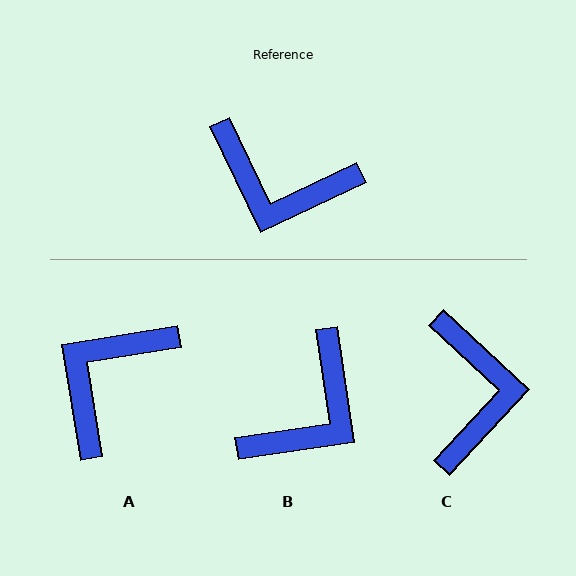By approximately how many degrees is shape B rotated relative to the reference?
Approximately 73 degrees counter-clockwise.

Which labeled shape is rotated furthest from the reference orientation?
C, about 112 degrees away.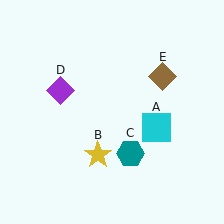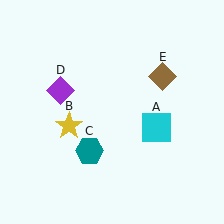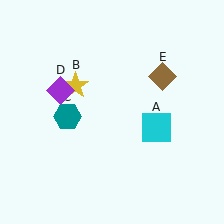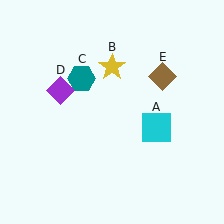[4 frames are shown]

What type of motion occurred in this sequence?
The yellow star (object B), teal hexagon (object C) rotated clockwise around the center of the scene.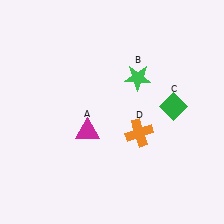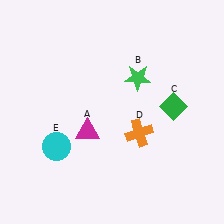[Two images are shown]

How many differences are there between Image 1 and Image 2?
There is 1 difference between the two images.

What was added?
A cyan circle (E) was added in Image 2.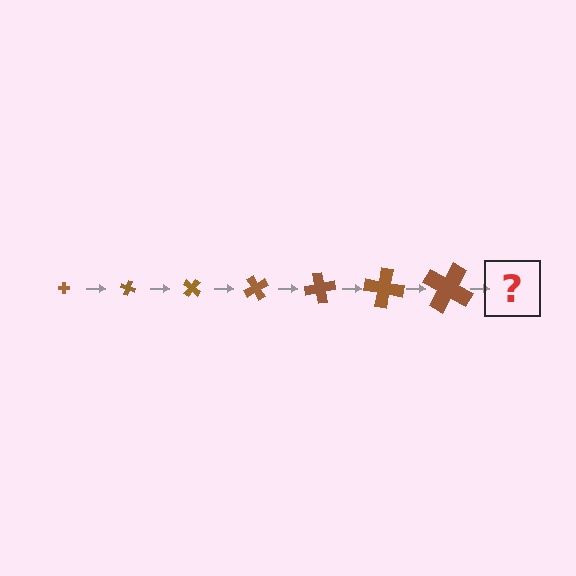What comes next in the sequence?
The next element should be a cross, larger than the previous one and rotated 140 degrees from the start.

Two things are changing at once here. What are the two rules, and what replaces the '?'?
The two rules are that the cross grows larger each step and it rotates 20 degrees each step. The '?' should be a cross, larger than the previous one and rotated 140 degrees from the start.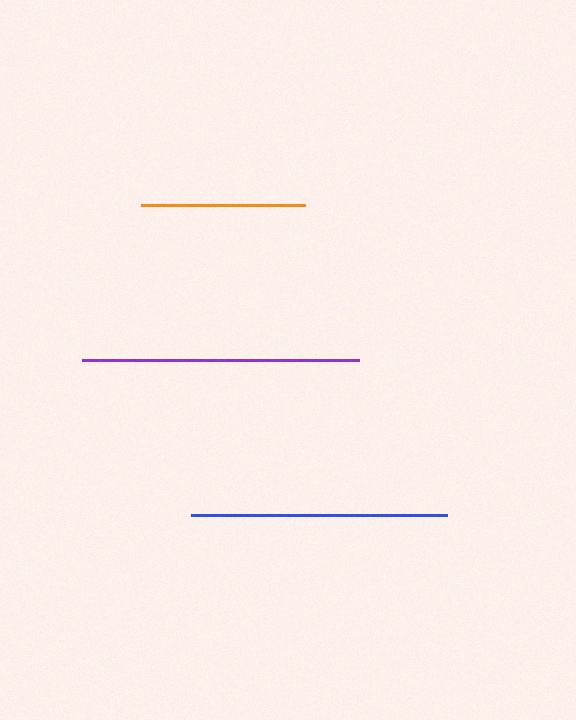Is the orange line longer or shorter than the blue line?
The blue line is longer than the orange line.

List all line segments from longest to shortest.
From longest to shortest: purple, blue, orange.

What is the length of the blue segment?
The blue segment is approximately 256 pixels long.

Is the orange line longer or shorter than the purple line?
The purple line is longer than the orange line.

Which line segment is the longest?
The purple line is the longest at approximately 276 pixels.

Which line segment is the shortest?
The orange line is the shortest at approximately 164 pixels.